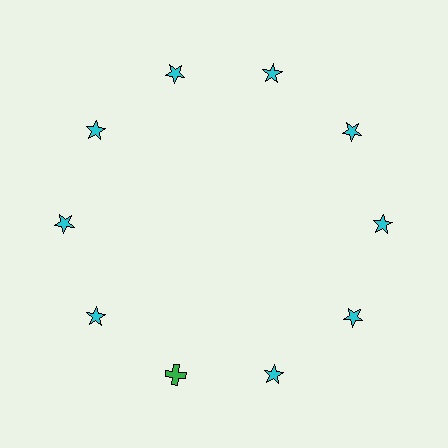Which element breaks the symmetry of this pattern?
The green cross at roughly the 7 o'clock position breaks the symmetry. All other shapes are cyan stars.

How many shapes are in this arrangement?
There are 10 shapes arranged in a ring pattern.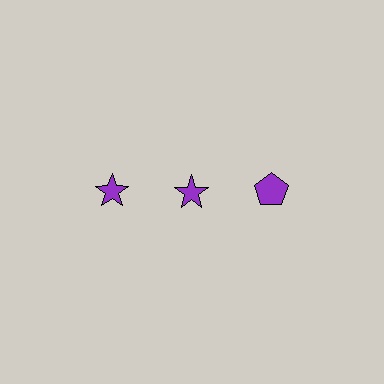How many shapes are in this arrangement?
There are 3 shapes arranged in a grid pattern.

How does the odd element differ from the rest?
It has a different shape: pentagon instead of star.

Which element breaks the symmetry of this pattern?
The purple pentagon in the top row, center column breaks the symmetry. All other shapes are purple stars.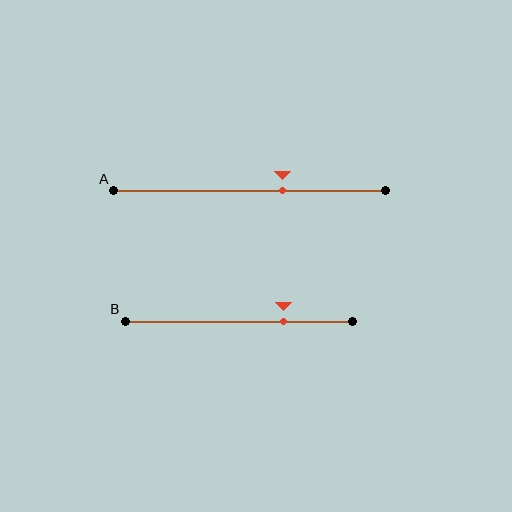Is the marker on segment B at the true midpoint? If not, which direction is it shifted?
No, the marker on segment B is shifted to the right by about 20% of the segment length.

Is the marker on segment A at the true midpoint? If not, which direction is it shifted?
No, the marker on segment A is shifted to the right by about 12% of the segment length.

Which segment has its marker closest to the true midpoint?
Segment A has its marker closest to the true midpoint.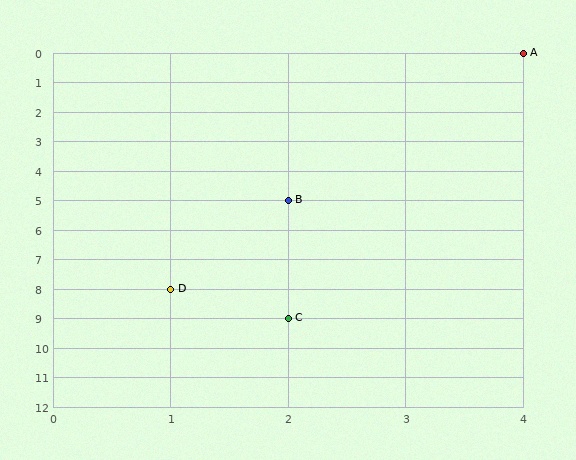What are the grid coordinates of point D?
Point D is at grid coordinates (1, 8).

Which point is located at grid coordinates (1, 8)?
Point D is at (1, 8).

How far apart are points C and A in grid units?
Points C and A are 2 columns and 9 rows apart (about 9.2 grid units diagonally).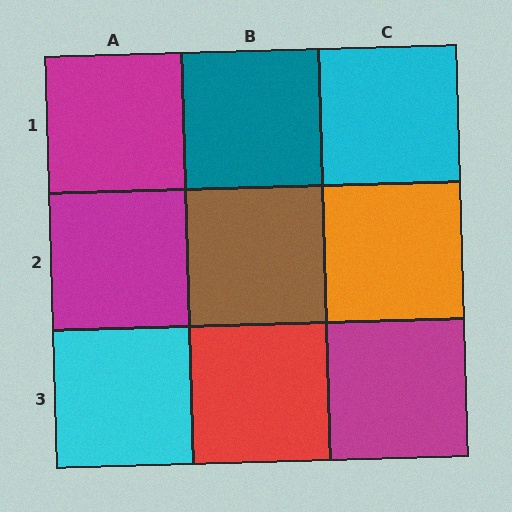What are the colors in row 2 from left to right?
Magenta, brown, orange.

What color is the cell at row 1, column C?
Cyan.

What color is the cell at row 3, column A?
Cyan.